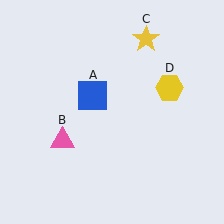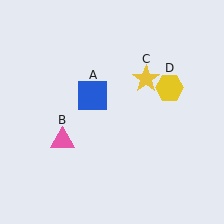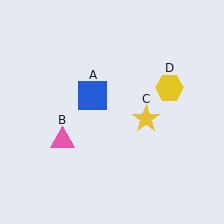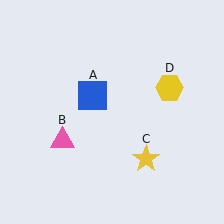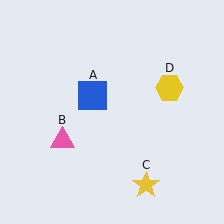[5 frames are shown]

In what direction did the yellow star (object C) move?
The yellow star (object C) moved down.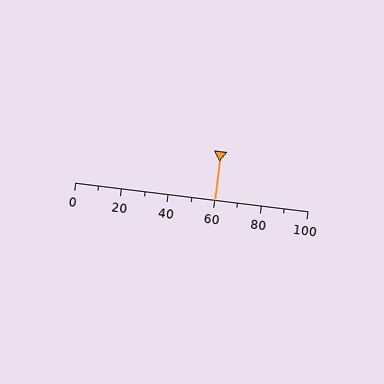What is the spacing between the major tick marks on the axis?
The major ticks are spaced 20 apart.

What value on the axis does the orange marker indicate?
The marker indicates approximately 60.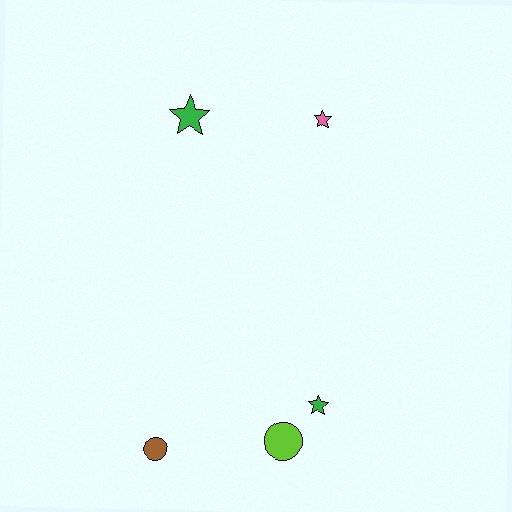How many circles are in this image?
There are 2 circles.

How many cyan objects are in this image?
There are no cyan objects.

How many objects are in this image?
There are 5 objects.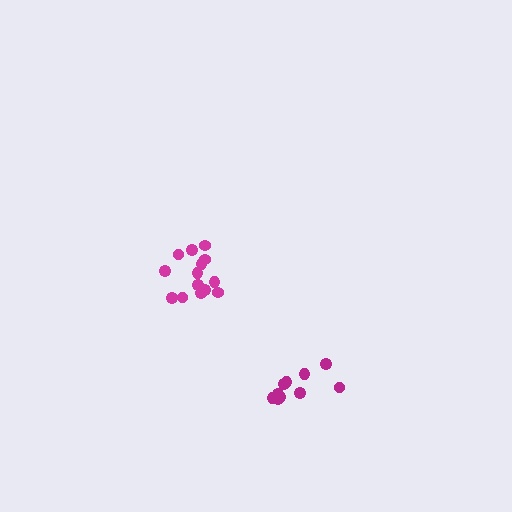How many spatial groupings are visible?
There are 2 spatial groupings.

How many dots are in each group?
Group 1: 15 dots, Group 2: 11 dots (26 total).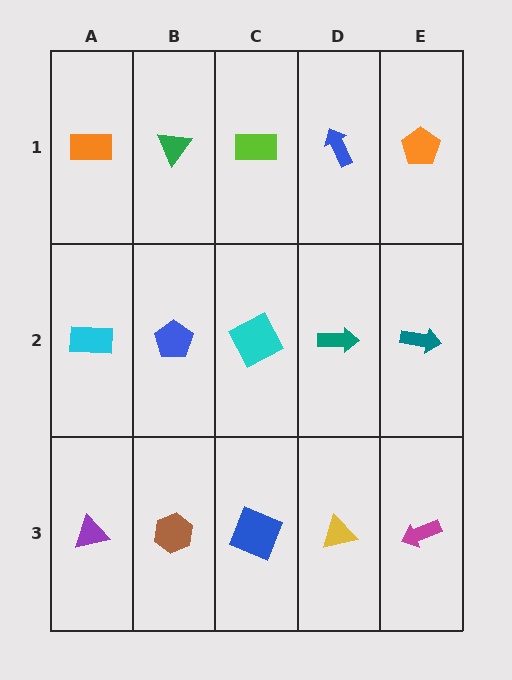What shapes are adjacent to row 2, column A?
An orange rectangle (row 1, column A), a purple triangle (row 3, column A), a blue pentagon (row 2, column B).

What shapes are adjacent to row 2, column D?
A blue arrow (row 1, column D), a yellow triangle (row 3, column D), a cyan square (row 2, column C), a teal arrow (row 2, column E).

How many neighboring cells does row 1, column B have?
3.